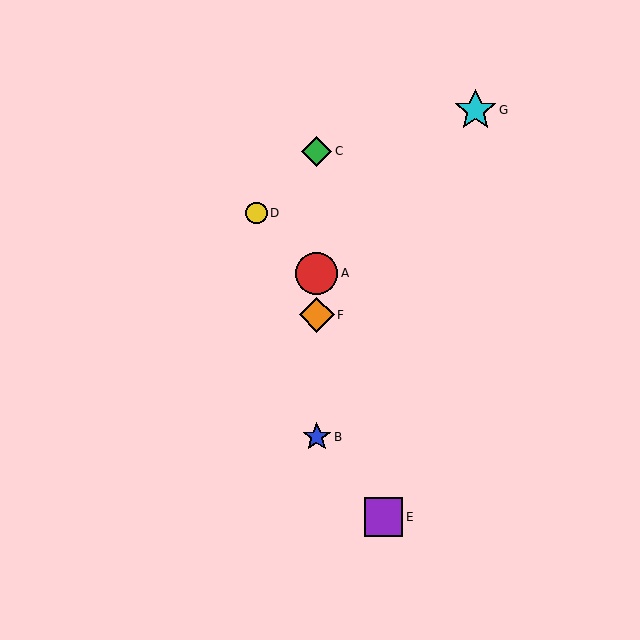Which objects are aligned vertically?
Objects A, B, C, F are aligned vertically.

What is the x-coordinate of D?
Object D is at x≈256.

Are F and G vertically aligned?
No, F is at x≈317 and G is at x≈476.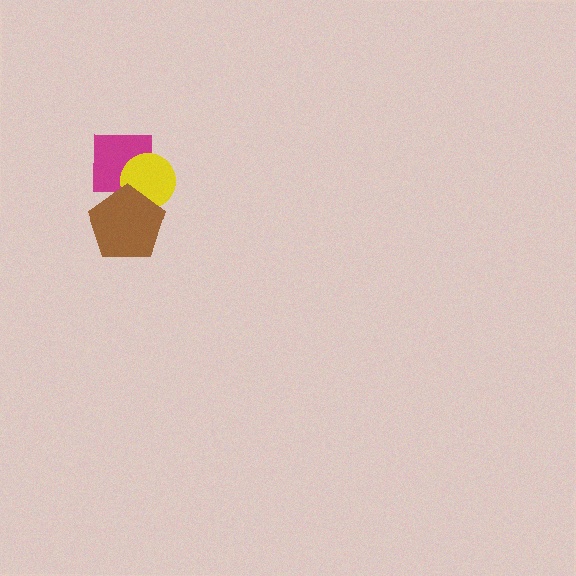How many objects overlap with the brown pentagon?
2 objects overlap with the brown pentagon.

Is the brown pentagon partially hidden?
No, no other shape covers it.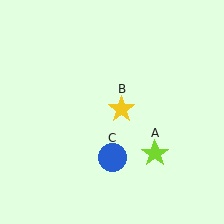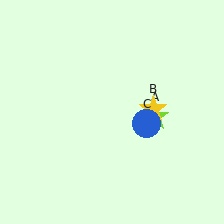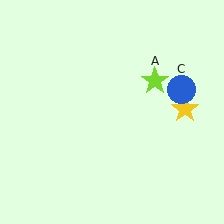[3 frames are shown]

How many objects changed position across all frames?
3 objects changed position: lime star (object A), yellow star (object B), blue circle (object C).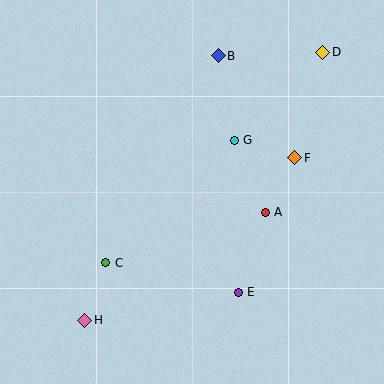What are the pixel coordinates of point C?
Point C is at (106, 263).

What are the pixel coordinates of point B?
Point B is at (218, 56).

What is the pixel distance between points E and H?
The distance between E and H is 156 pixels.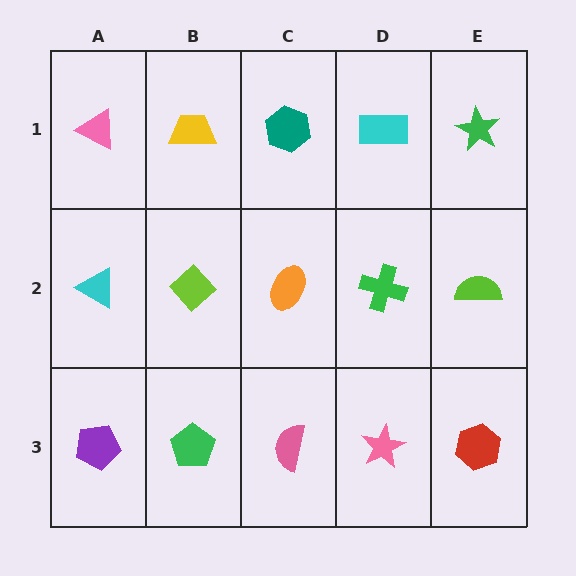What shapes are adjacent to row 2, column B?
A yellow trapezoid (row 1, column B), a green pentagon (row 3, column B), a cyan triangle (row 2, column A), an orange ellipse (row 2, column C).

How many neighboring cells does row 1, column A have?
2.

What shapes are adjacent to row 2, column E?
A green star (row 1, column E), a red hexagon (row 3, column E), a green cross (row 2, column D).